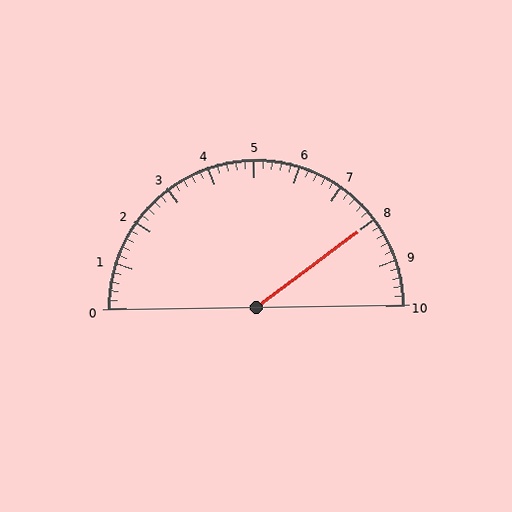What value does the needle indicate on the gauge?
The needle indicates approximately 8.0.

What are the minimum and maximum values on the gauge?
The gauge ranges from 0 to 10.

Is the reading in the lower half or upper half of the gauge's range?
The reading is in the upper half of the range (0 to 10).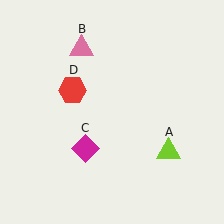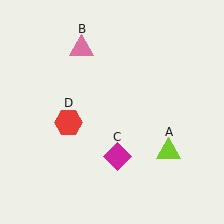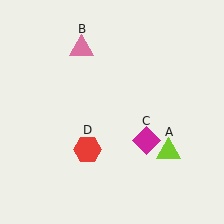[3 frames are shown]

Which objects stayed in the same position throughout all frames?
Lime triangle (object A) and pink triangle (object B) remained stationary.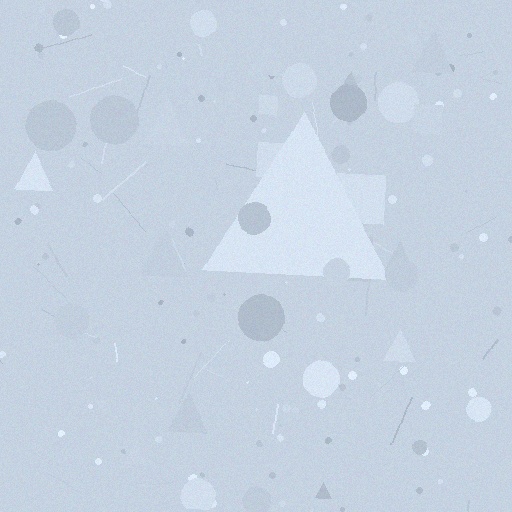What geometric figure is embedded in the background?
A triangle is embedded in the background.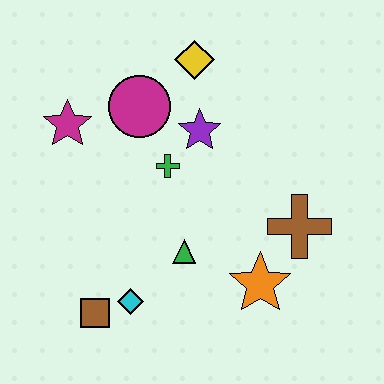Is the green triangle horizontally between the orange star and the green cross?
Yes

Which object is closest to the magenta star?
The magenta circle is closest to the magenta star.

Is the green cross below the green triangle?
No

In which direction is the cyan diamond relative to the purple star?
The cyan diamond is below the purple star.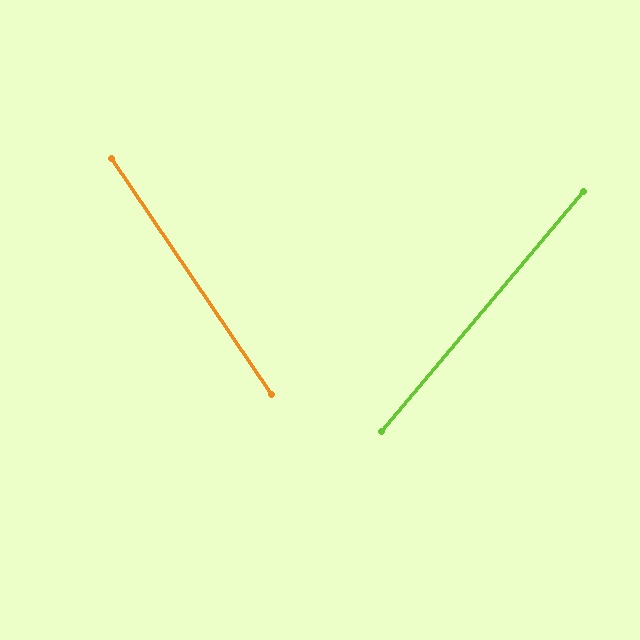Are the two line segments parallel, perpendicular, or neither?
Neither parallel nor perpendicular — they differ by about 74°.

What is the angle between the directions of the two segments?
Approximately 74 degrees.